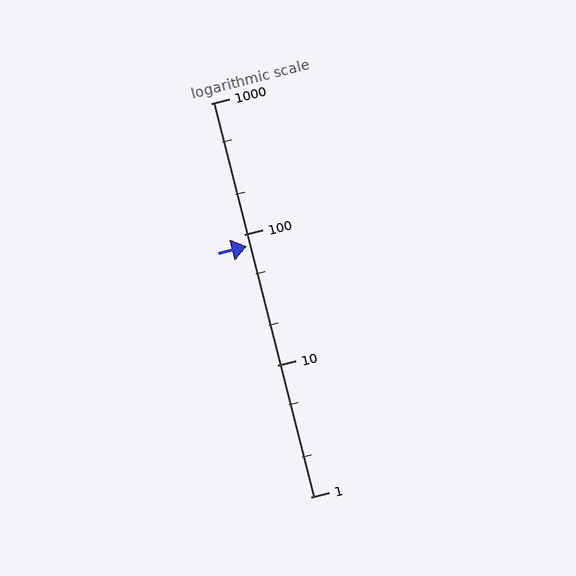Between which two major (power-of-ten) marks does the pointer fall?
The pointer is between 10 and 100.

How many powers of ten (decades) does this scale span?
The scale spans 3 decades, from 1 to 1000.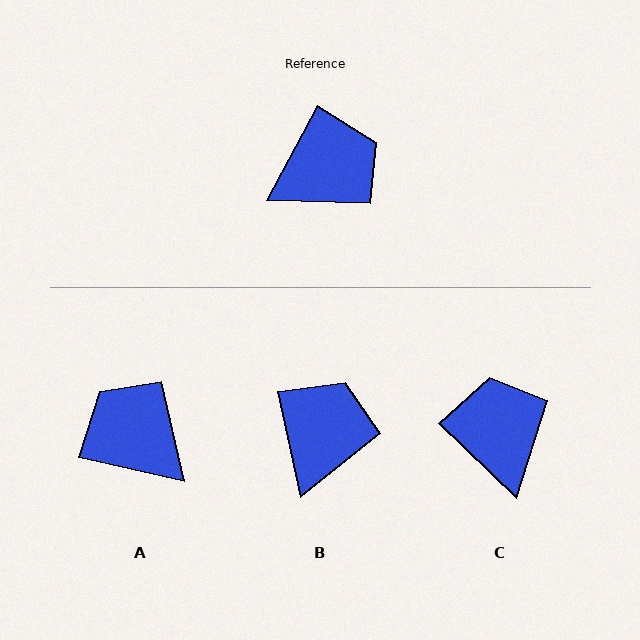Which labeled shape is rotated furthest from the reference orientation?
A, about 105 degrees away.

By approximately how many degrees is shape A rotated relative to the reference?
Approximately 105 degrees counter-clockwise.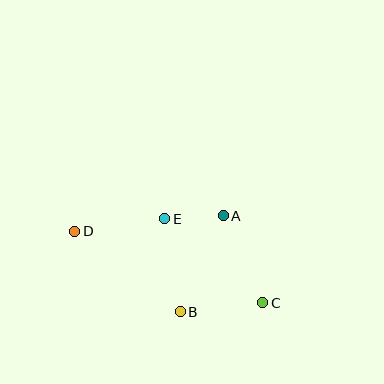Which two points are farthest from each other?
Points C and D are farthest from each other.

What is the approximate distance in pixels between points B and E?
The distance between B and E is approximately 94 pixels.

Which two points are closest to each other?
Points A and E are closest to each other.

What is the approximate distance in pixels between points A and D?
The distance between A and D is approximately 149 pixels.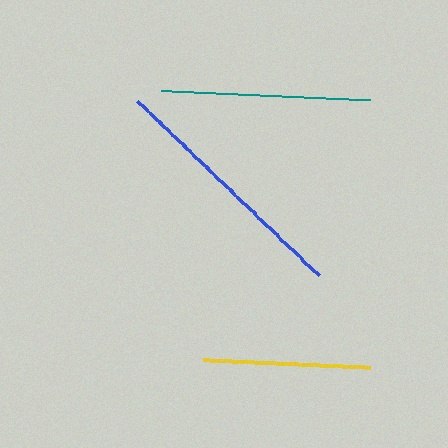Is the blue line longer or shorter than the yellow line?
The blue line is longer than the yellow line.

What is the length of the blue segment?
The blue segment is approximately 251 pixels long.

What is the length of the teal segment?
The teal segment is approximately 209 pixels long.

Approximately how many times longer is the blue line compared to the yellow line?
The blue line is approximately 1.5 times the length of the yellow line.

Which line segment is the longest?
The blue line is the longest at approximately 251 pixels.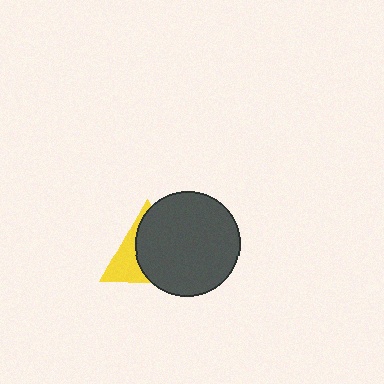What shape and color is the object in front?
The object in front is a dark gray circle.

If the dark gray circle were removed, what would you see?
You would see the complete yellow triangle.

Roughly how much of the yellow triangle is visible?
A small part of it is visible (roughly 36%).